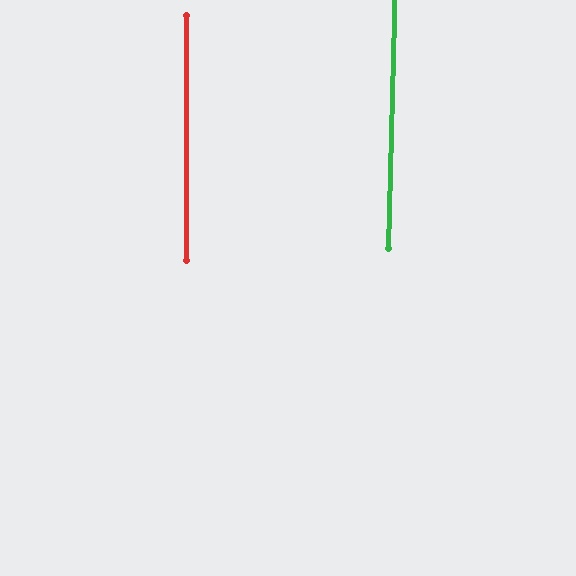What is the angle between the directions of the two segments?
Approximately 2 degrees.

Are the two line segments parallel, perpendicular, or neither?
Parallel — their directions differ by only 1.5°.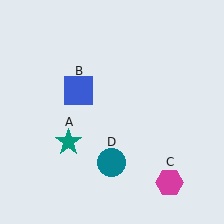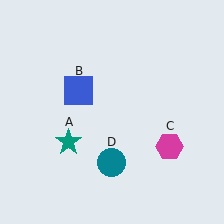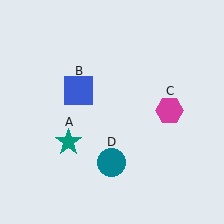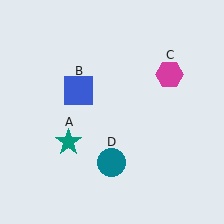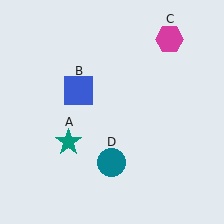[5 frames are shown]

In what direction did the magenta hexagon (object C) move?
The magenta hexagon (object C) moved up.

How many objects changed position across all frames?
1 object changed position: magenta hexagon (object C).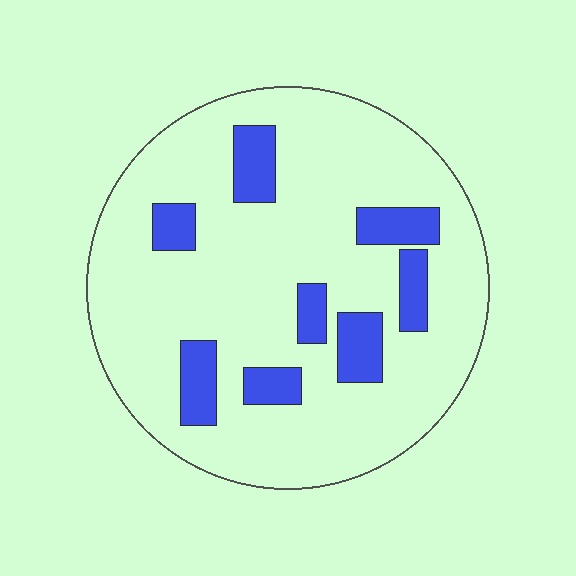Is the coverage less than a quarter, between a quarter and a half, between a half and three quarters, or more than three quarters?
Less than a quarter.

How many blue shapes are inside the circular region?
8.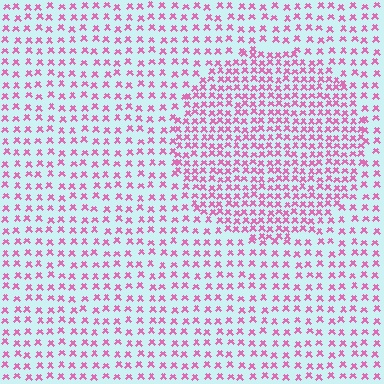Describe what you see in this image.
The image contains small pink elements arranged at two different densities. A circle-shaped region is visible where the elements are more densely packed than the surrounding area.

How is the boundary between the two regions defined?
The boundary is defined by a change in element density (approximately 1.8x ratio). All elements are the same color, size, and shape.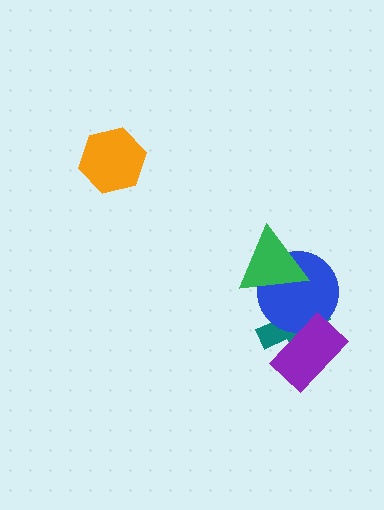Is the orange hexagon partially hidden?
No, no other shape covers it.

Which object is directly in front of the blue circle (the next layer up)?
The green triangle is directly in front of the blue circle.